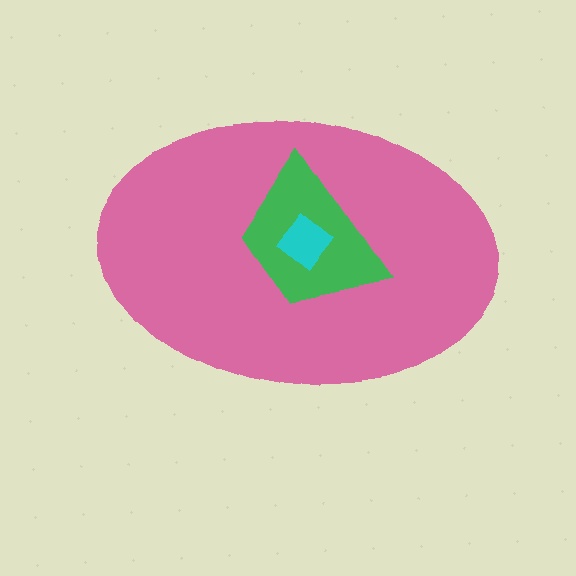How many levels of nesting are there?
3.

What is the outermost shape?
The pink ellipse.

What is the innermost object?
The cyan diamond.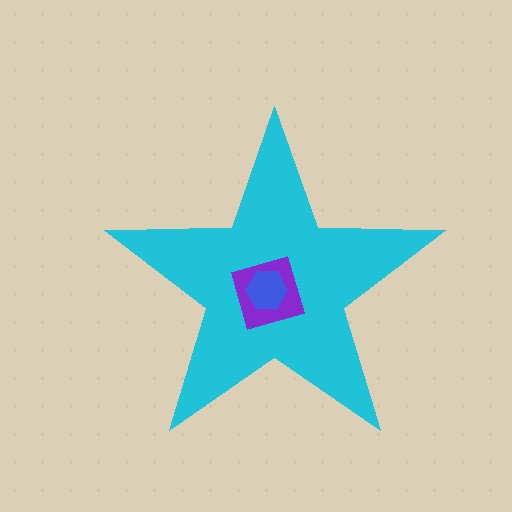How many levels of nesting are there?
3.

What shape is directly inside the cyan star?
The purple square.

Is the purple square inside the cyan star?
Yes.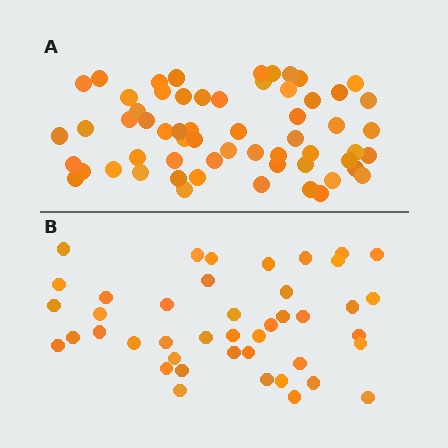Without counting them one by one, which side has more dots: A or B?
Region A (the top region) has more dots.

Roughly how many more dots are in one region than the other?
Region A has approximately 15 more dots than region B.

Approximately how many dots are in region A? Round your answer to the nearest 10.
About 60 dots.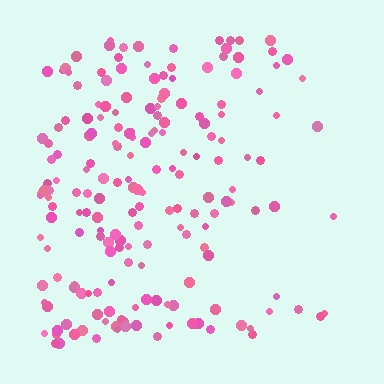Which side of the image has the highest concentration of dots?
The left.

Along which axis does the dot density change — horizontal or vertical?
Horizontal.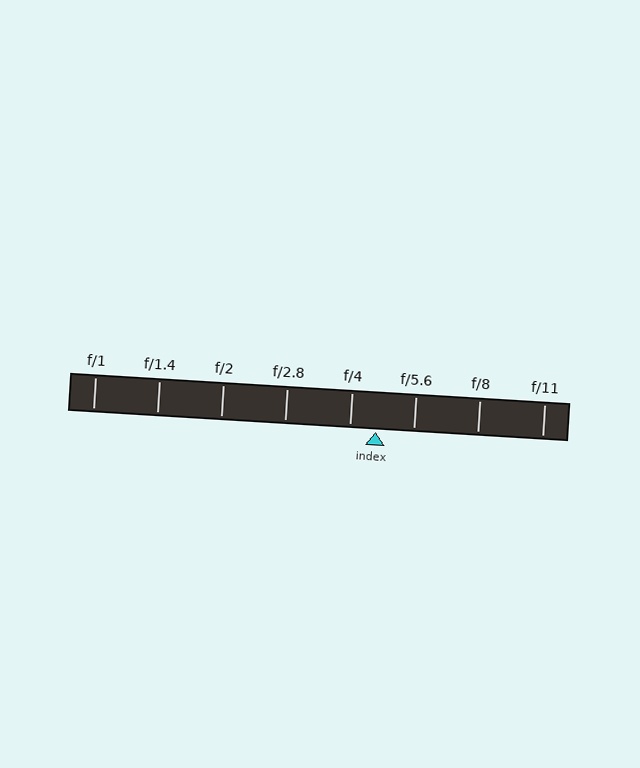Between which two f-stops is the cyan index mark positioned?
The index mark is between f/4 and f/5.6.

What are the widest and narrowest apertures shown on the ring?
The widest aperture shown is f/1 and the narrowest is f/11.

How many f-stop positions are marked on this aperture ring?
There are 8 f-stop positions marked.